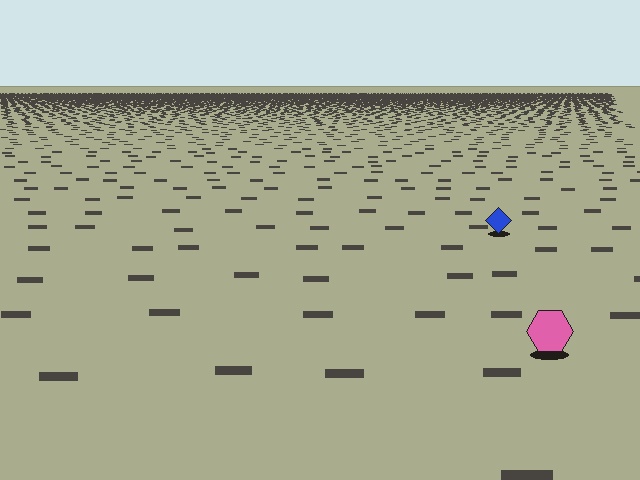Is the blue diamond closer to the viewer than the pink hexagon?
No. The pink hexagon is closer — you can tell from the texture gradient: the ground texture is coarser near it.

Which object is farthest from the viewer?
The blue diamond is farthest from the viewer. It appears smaller and the ground texture around it is denser.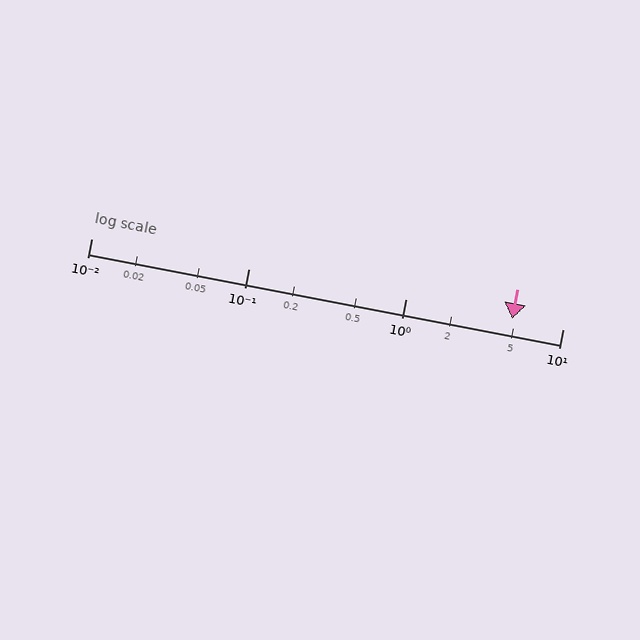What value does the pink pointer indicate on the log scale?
The pointer indicates approximately 4.8.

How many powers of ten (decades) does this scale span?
The scale spans 3 decades, from 0.01 to 10.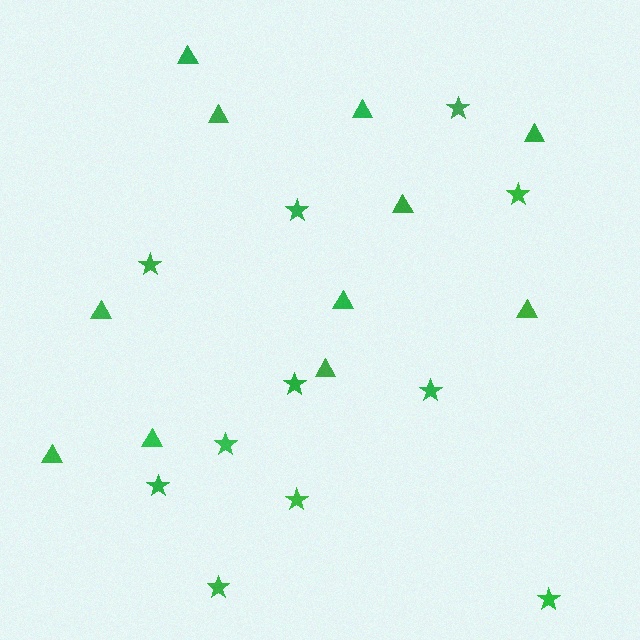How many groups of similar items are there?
There are 2 groups: one group of triangles (11) and one group of stars (11).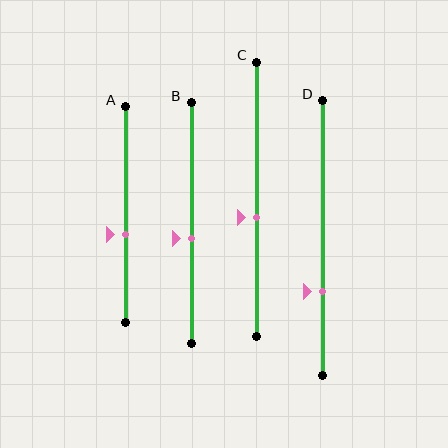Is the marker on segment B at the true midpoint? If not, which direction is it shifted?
No, the marker on segment B is shifted downward by about 6% of the segment length.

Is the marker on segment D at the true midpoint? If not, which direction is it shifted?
No, the marker on segment D is shifted downward by about 20% of the segment length.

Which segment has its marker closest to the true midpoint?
Segment B has its marker closest to the true midpoint.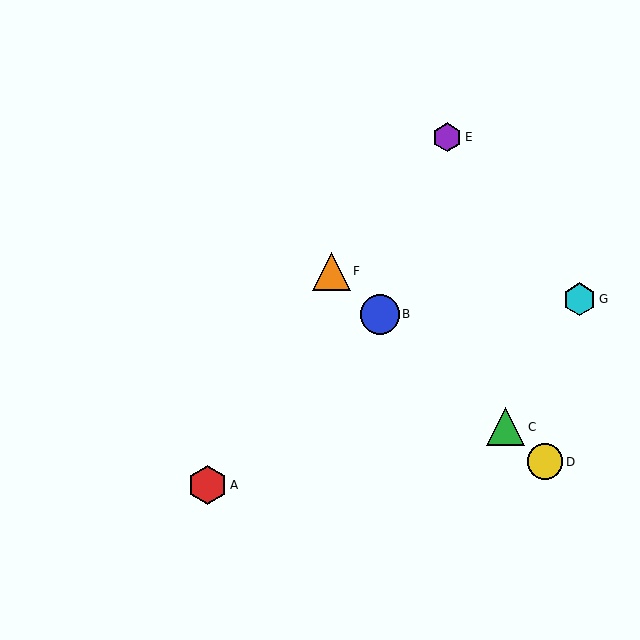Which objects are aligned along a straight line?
Objects B, C, D, F are aligned along a straight line.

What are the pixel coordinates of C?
Object C is at (505, 427).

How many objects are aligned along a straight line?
4 objects (B, C, D, F) are aligned along a straight line.